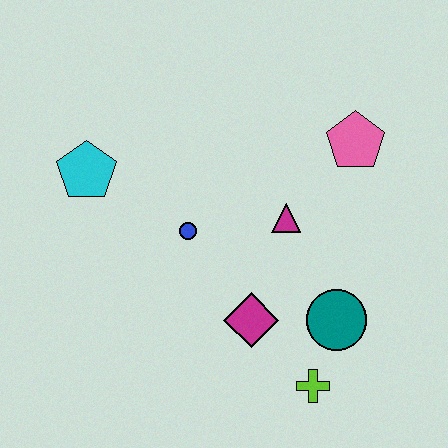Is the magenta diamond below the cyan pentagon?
Yes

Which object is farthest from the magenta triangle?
The cyan pentagon is farthest from the magenta triangle.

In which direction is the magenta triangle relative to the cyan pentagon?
The magenta triangle is to the right of the cyan pentagon.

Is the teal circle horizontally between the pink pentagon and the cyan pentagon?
Yes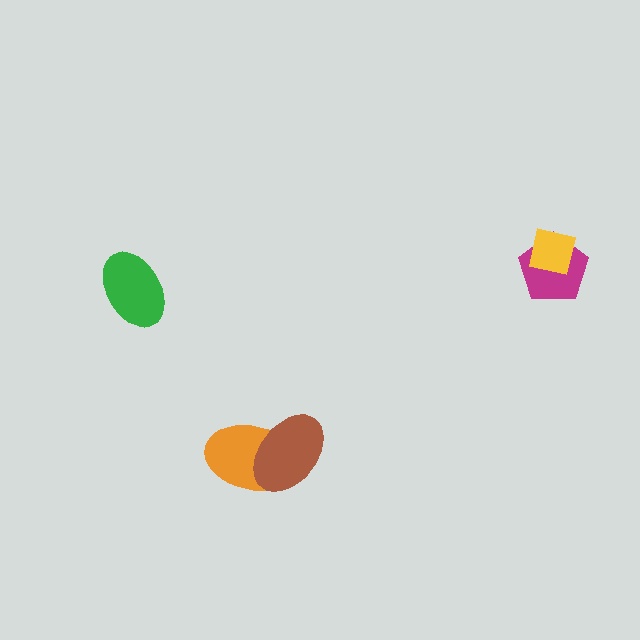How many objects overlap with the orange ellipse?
1 object overlaps with the orange ellipse.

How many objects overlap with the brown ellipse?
1 object overlaps with the brown ellipse.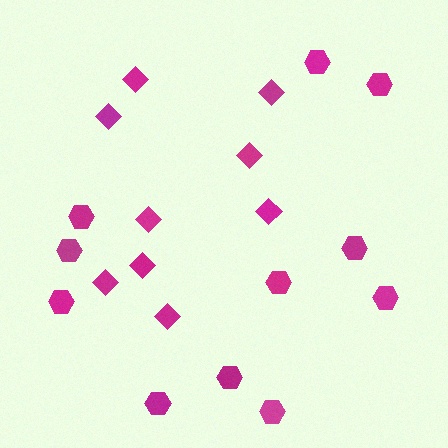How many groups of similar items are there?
There are 2 groups: one group of diamonds (9) and one group of hexagons (11).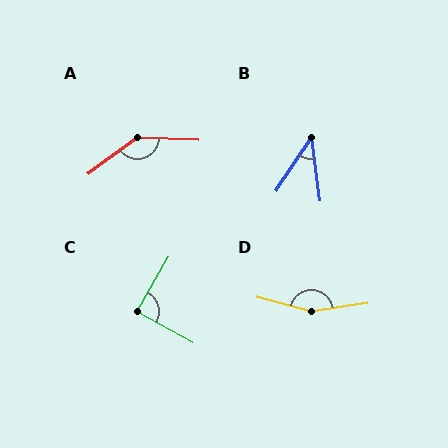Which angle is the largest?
D, at approximately 156 degrees.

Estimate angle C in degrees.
Approximately 89 degrees.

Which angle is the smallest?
B, at approximately 40 degrees.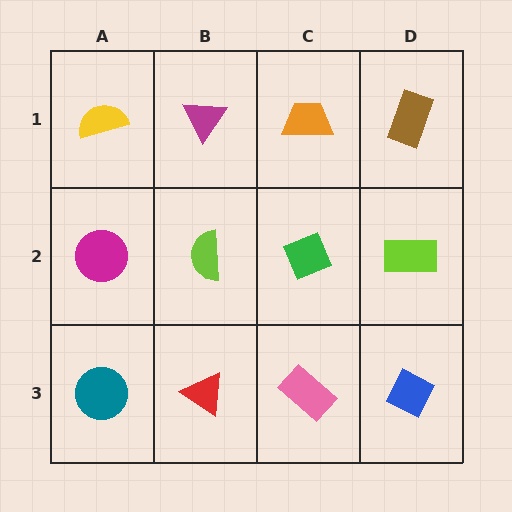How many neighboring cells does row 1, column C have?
3.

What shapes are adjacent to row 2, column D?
A brown rectangle (row 1, column D), a blue diamond (row 3, column D), a green diamond (row 2, column C).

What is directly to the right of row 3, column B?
A pink rectangle.